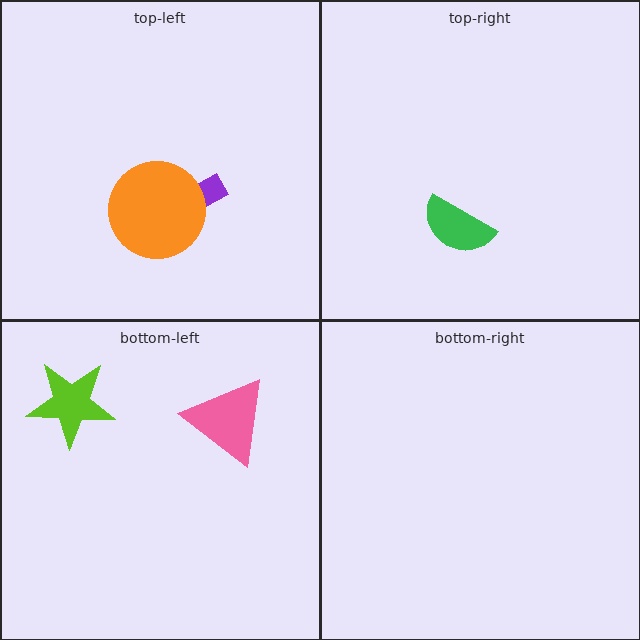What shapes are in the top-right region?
The green semicircle.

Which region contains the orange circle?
The top-left region.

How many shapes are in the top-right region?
1.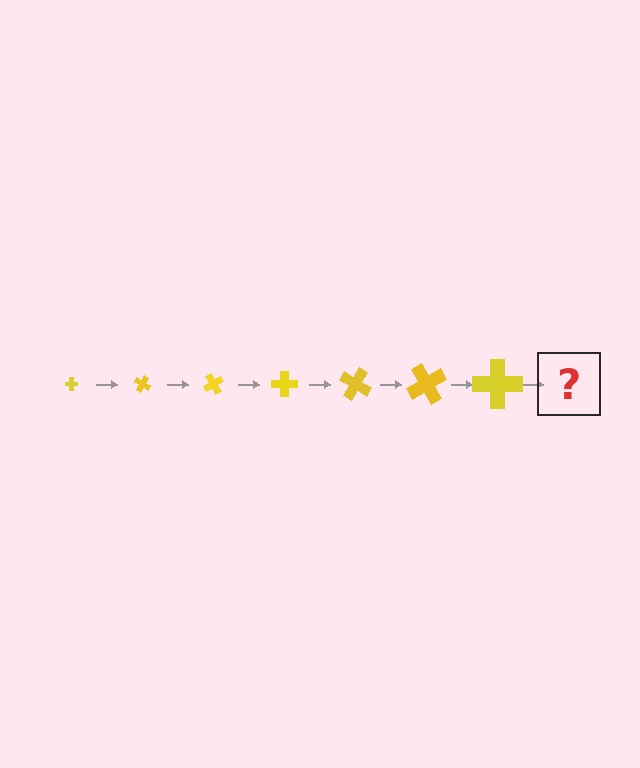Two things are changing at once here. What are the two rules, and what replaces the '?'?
The two rules are that the cross grows larger each step and it rotates 30 degrees each step. The '?' should be a cross, larger than the previous one and rotated 210 degrees from the start.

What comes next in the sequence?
The next element should be a cross, larger than the previous one and rotated 210 degrees from the start.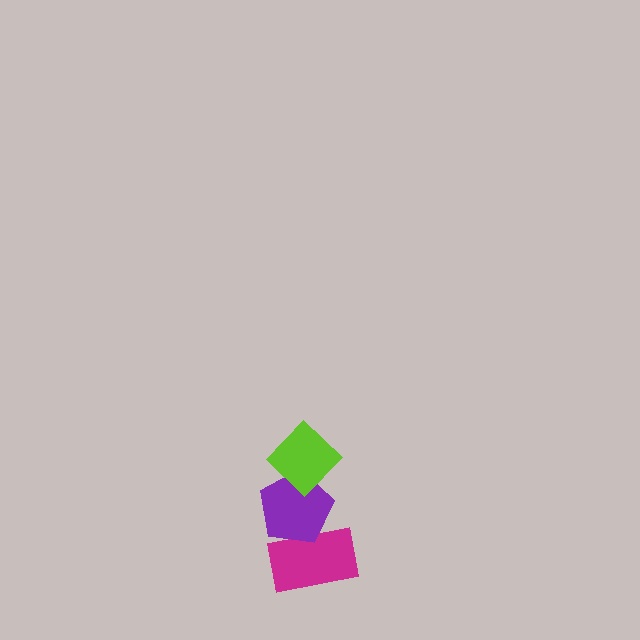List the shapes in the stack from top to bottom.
From top to bottom: the lime diamond, the purple pentagon, the magenta rectangle.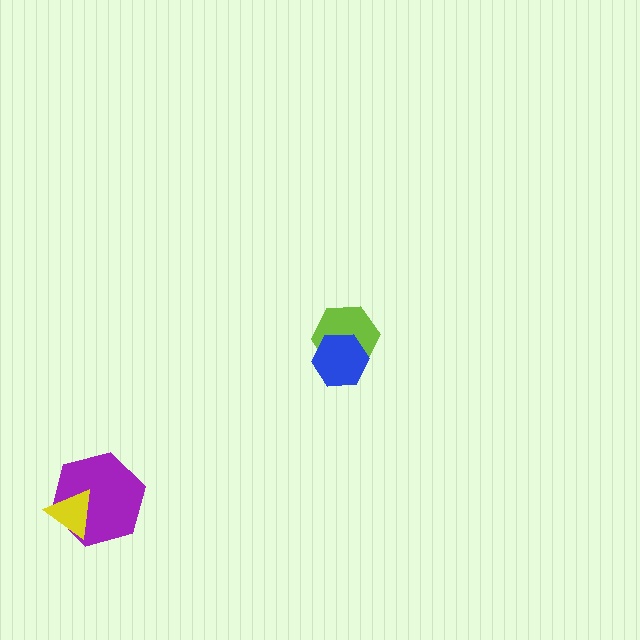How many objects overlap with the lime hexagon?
1 object overlaps with the lime hexagon.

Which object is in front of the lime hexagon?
The blue hexagon is in front of the lime hexagon.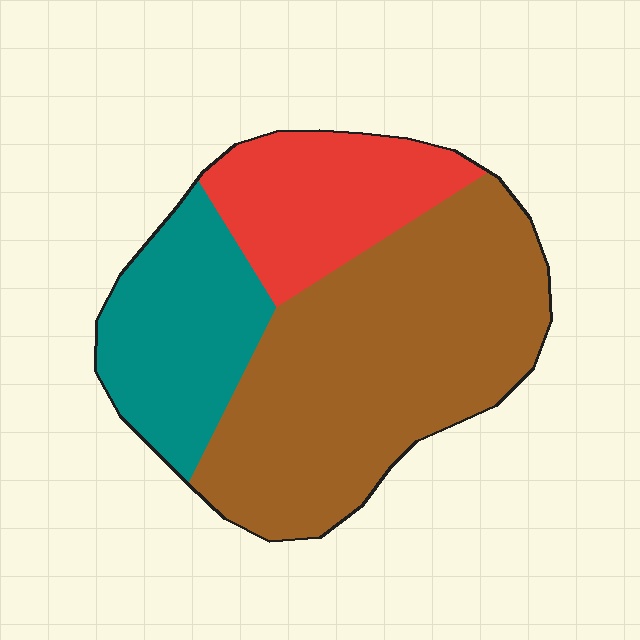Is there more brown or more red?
Brown.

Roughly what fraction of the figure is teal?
Teal covers 24% of the figure.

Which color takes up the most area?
Brown, at roughly 55%.